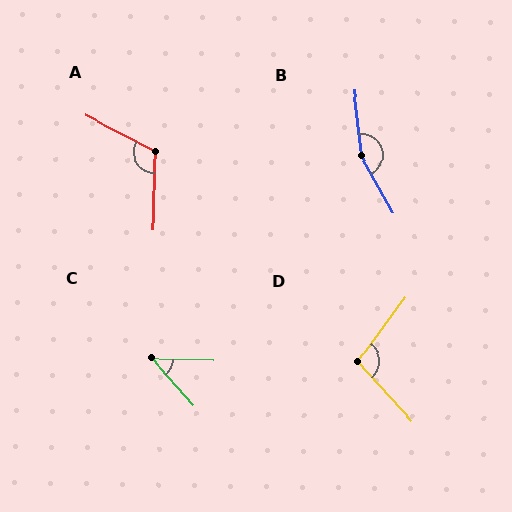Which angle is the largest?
B, at approximately 156 degrees.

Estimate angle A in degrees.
Approximately 117 degrees.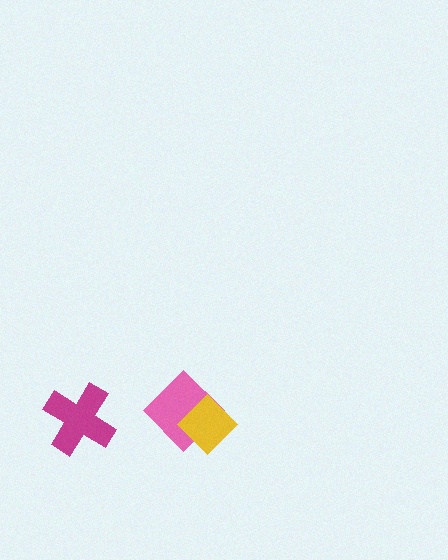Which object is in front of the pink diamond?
The yellow diamond is in front of the pink diamond.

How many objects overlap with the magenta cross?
0 objects overlap with the magenta cross.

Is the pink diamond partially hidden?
Yes, it is partially covered by another shape.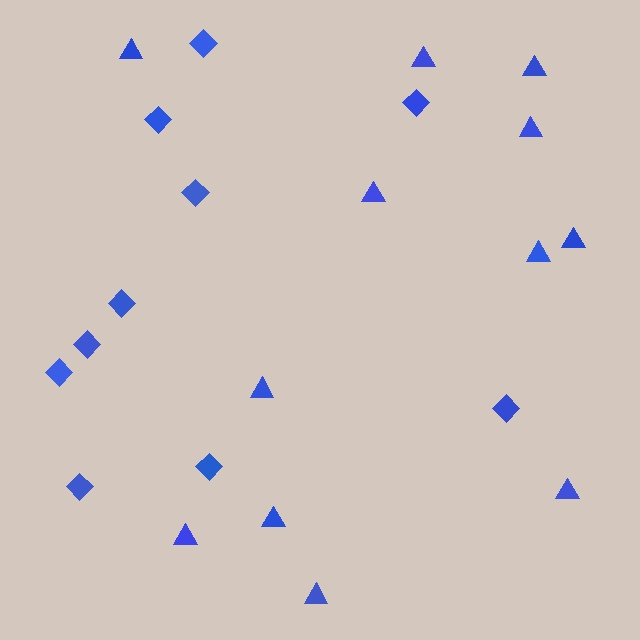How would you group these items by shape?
There are 2 groups: one group of diamonds (10) and one group of triangles (12).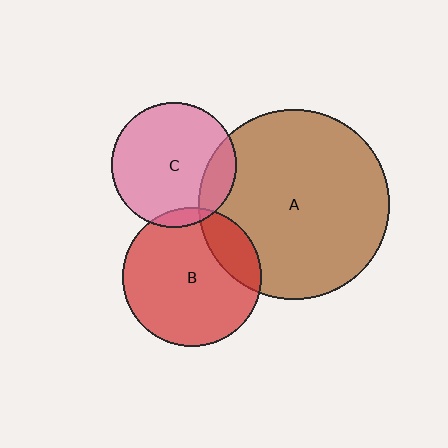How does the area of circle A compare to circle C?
Approximately 2.3 times.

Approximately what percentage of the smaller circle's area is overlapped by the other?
Approximately 20%.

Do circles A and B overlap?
Yes.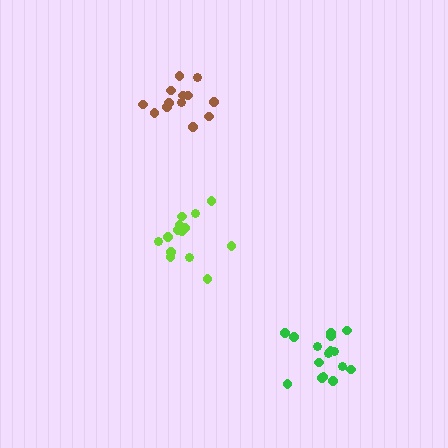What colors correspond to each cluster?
The clusters are colored: green, lime, brown.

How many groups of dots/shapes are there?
There are 3 groups.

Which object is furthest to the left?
The brown cluster is leftmost.